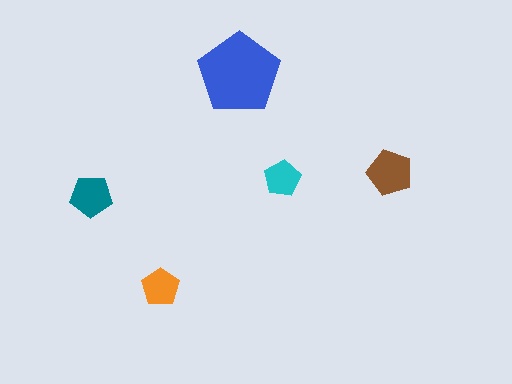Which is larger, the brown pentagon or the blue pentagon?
The blue one.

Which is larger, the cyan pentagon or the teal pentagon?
The teal one.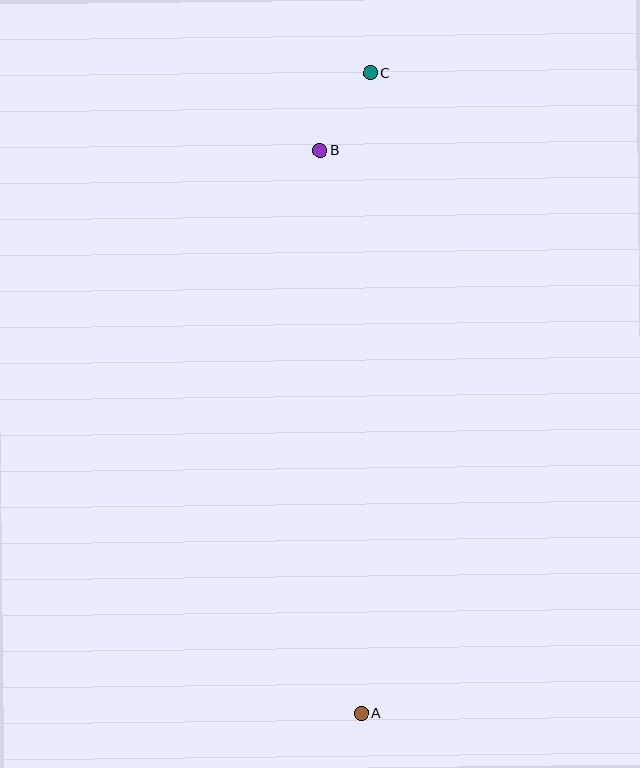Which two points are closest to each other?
Points B and C are closest to each other.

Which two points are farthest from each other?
Points A and C are farthest from each other.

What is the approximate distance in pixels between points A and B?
The distance between A and B is approximately 564 pixels.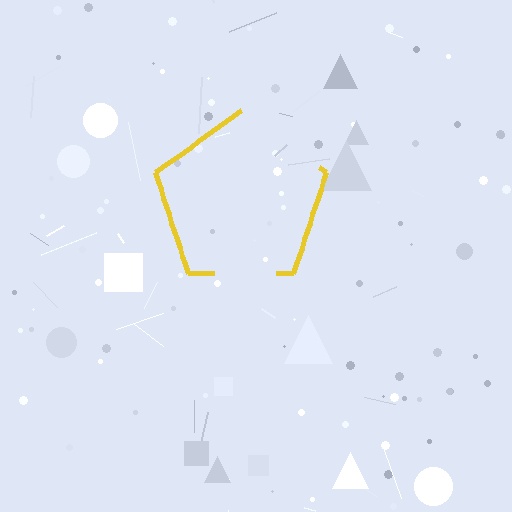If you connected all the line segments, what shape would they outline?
They would outline a pentagon.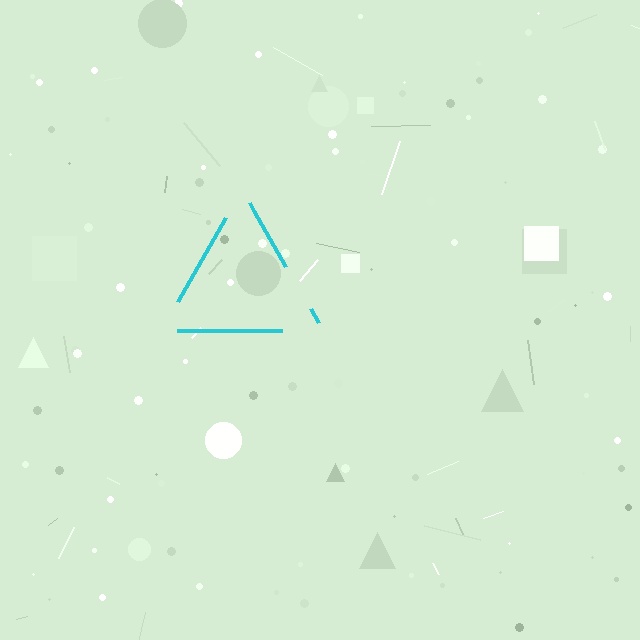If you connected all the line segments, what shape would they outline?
They would outline a triangle.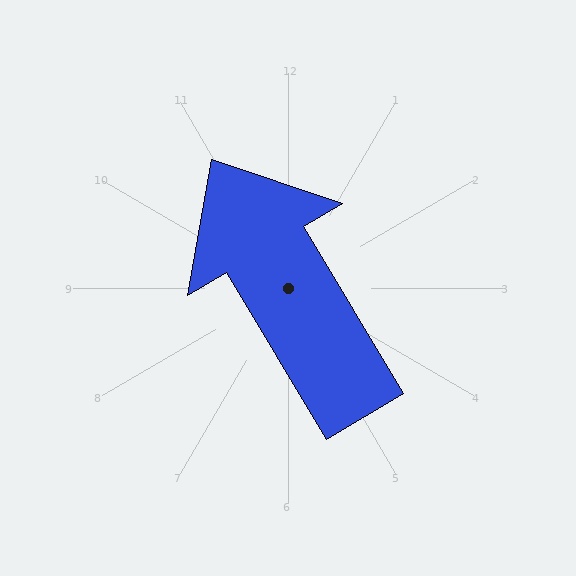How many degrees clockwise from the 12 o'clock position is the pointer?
Approximately 329 degrees.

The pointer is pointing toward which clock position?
Roughly 11 o'clock.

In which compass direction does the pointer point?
Northwest.